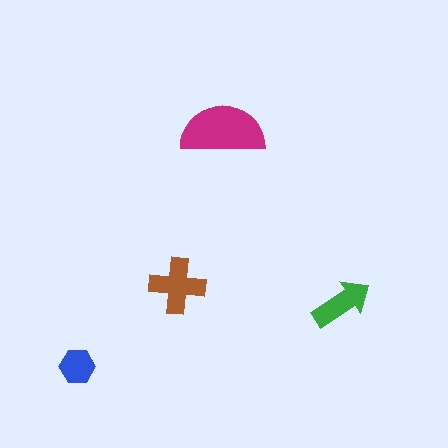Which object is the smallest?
The blue hexagon.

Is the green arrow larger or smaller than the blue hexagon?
Larger.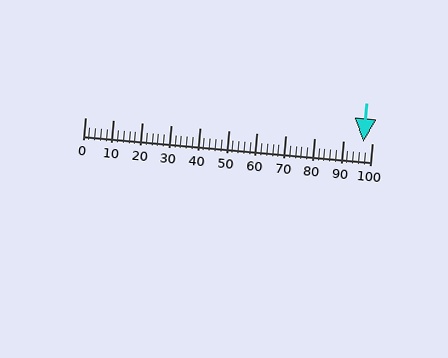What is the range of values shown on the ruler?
The ruler shows values from 0 to 100.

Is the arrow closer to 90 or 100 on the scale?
The arrow is closer to 100.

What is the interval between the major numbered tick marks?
The major tick marks are spaced 10 units apart.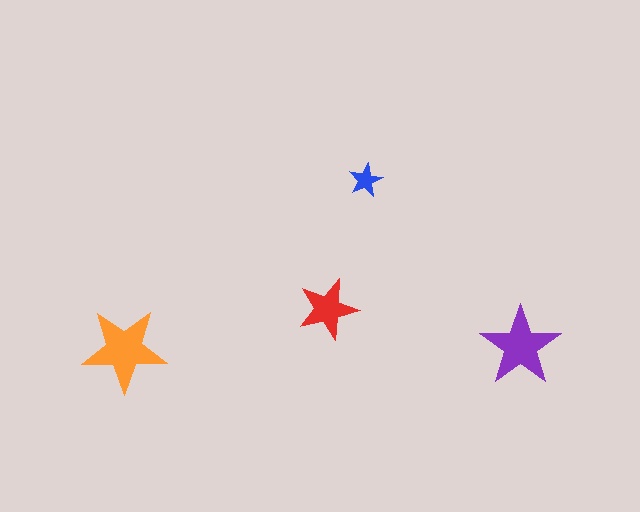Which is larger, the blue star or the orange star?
The orange one.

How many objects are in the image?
There are 4 objects in the image.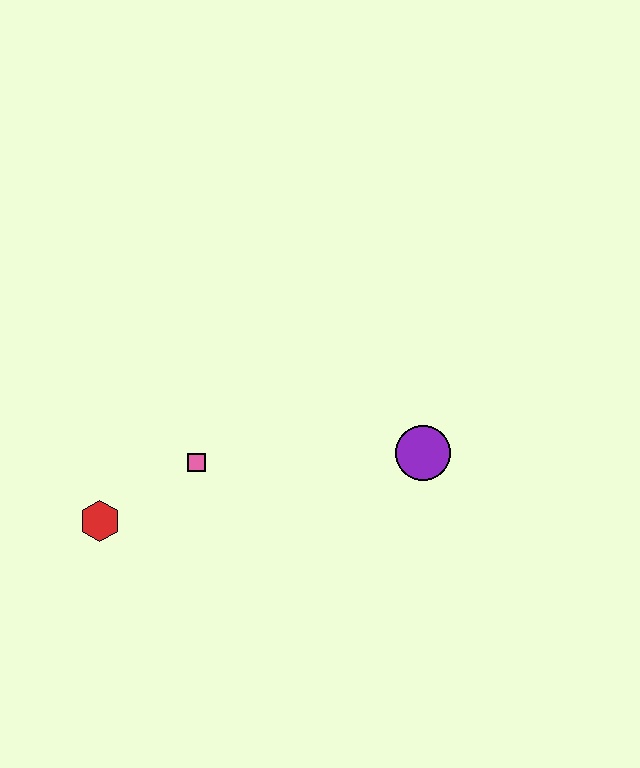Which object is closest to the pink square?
The red hexagon is closest to the pink square.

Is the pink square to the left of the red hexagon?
No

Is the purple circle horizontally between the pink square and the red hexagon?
No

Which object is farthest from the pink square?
The purple circle is farthest from the pink square.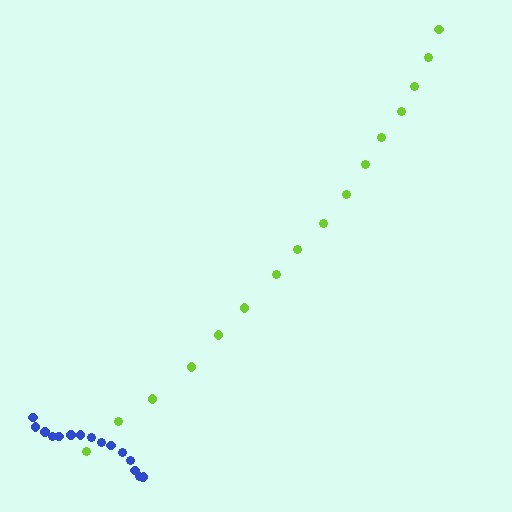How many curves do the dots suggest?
There are 2 distinct paths.